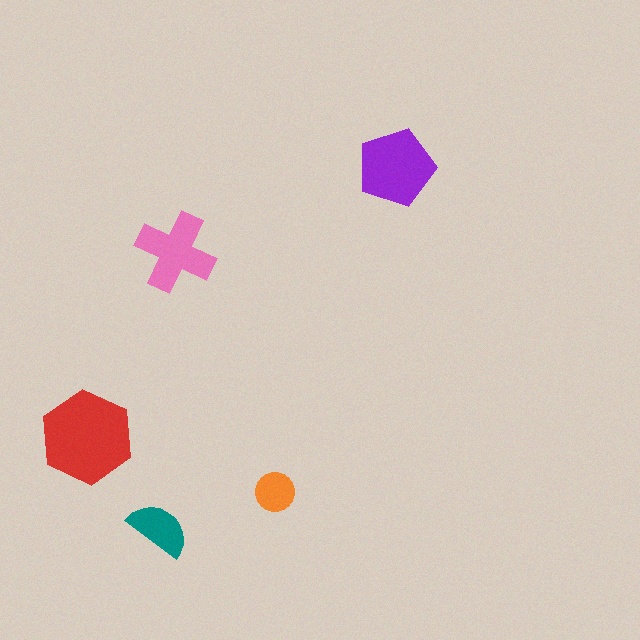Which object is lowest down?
The teal semicircle is bottommost.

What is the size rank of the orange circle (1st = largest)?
5th.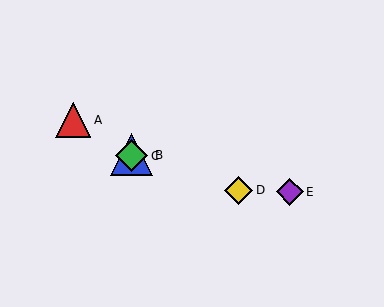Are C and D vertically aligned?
No, C is at x≈132 and D is at x≈239.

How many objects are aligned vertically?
2 objects (B, C) are aligned vertically.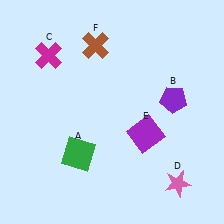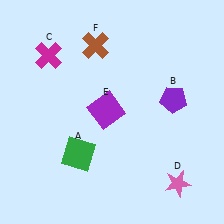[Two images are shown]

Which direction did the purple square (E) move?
The purple square (E) moved left.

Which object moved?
The purple square (E) moved left.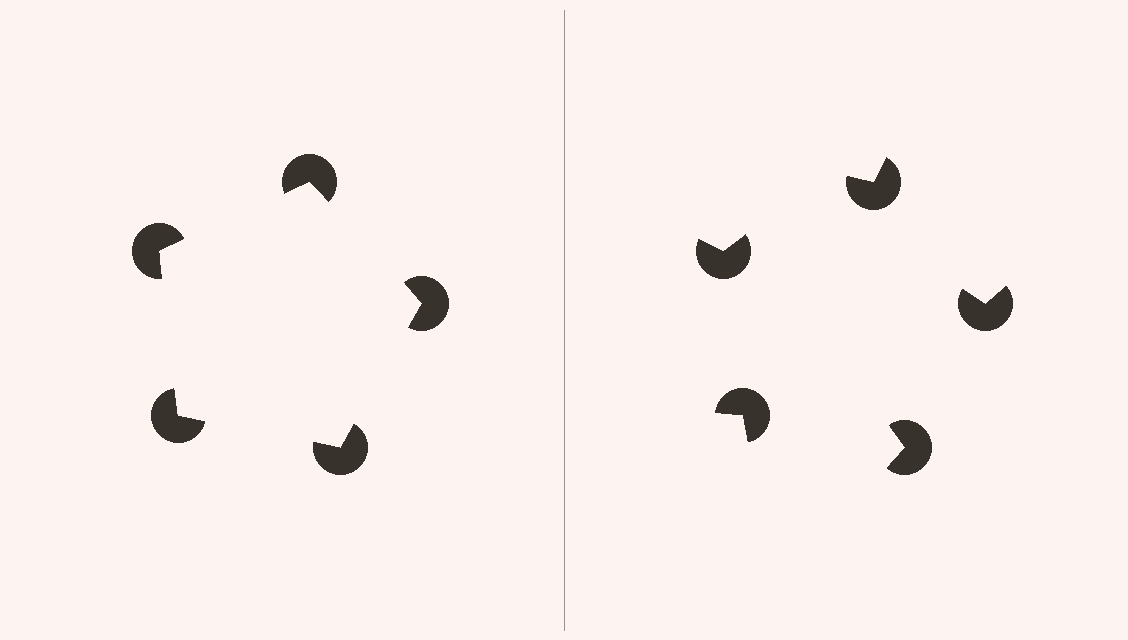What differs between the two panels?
The pac-man discs are positioned identically on both sides; only the wedge orientations differ. On the left they align to a pentagon; on the right they are misaligned.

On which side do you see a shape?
An illusory pentagon appears on the left side. On the right side the wedge cuts are rotated, so no coherent shape forms.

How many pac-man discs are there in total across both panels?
10 — 5 on each side.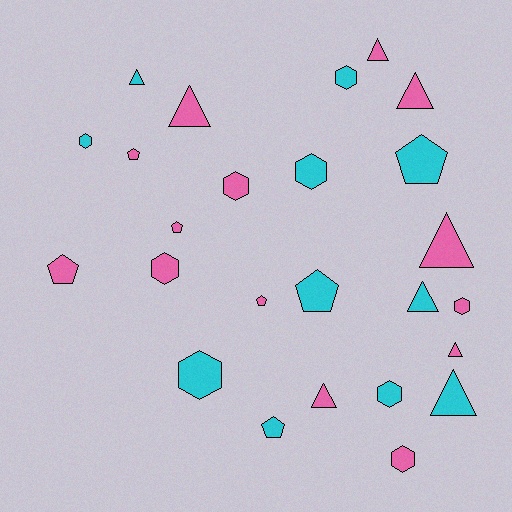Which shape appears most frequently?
Triangle, with 9 objects.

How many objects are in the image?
There are 25 objects.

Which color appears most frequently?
Pink, with 14 objects.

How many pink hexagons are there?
There are 4 pink hexagons.